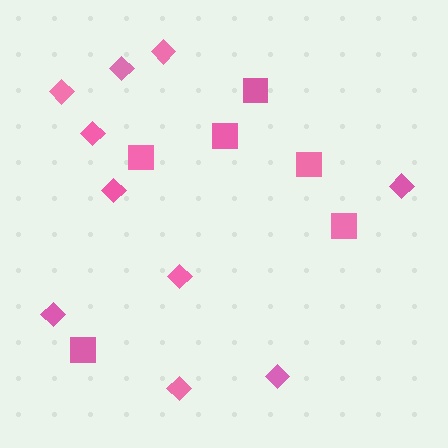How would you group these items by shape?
There are 2 groups: one group of diamonds (10) and one group of squares (6).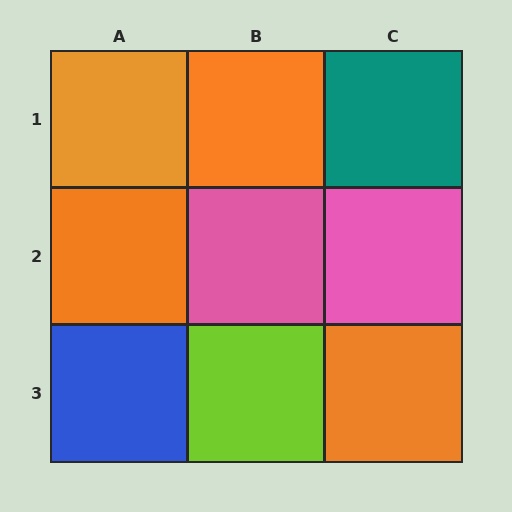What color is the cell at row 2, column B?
Pink.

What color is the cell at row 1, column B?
Orange.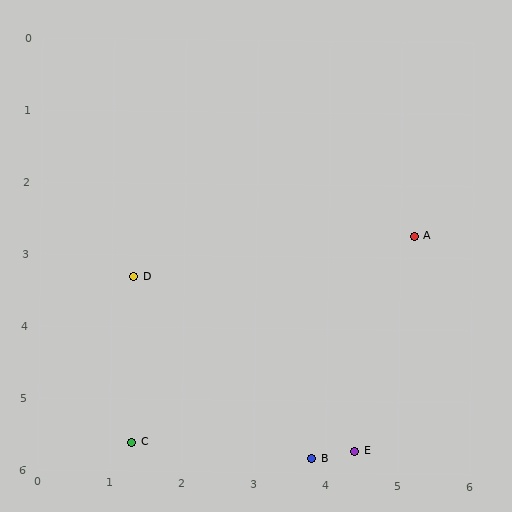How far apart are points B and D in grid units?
Points B and D are about 3.5 grid units apart.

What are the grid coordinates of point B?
Point B is at approximately (3.8, 5.8).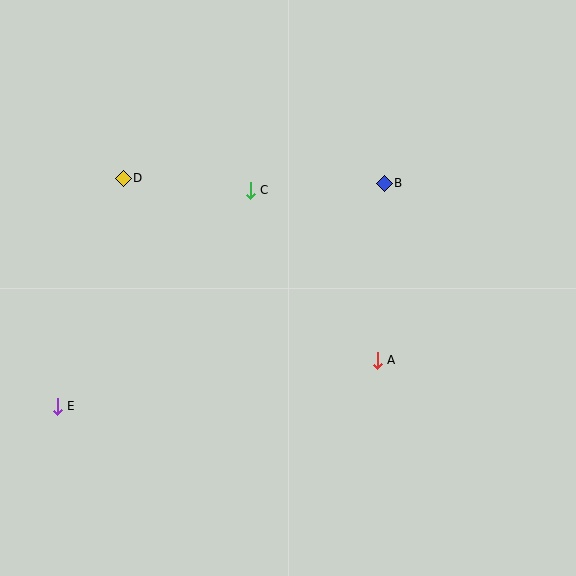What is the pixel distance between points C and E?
The distance between C and E is 290 pixels.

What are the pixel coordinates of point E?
Point E is at (57, 406).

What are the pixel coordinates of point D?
Point D is at (123, 178).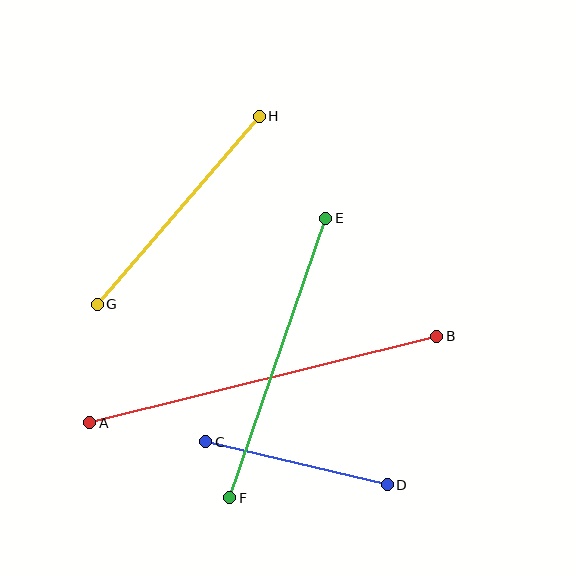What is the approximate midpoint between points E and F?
The midpoint is at approximately (278, 358) pixels.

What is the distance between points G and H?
The distance is approximately 248 pixels.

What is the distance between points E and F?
The distance is approximately 296 pixels.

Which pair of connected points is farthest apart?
Points A and B are farthest apart.